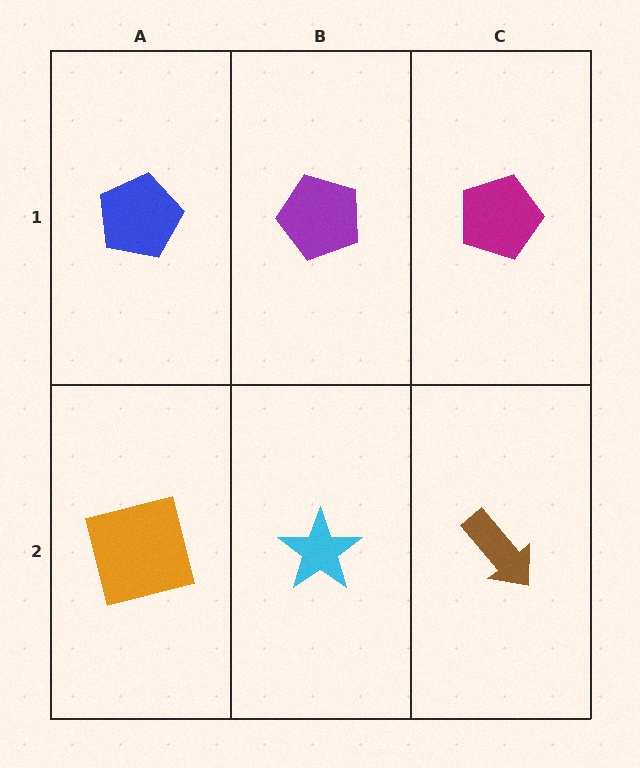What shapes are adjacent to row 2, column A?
A blue pentagon (row 1, column A), a cyan star (row 2, column B).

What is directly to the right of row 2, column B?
A brown arrow.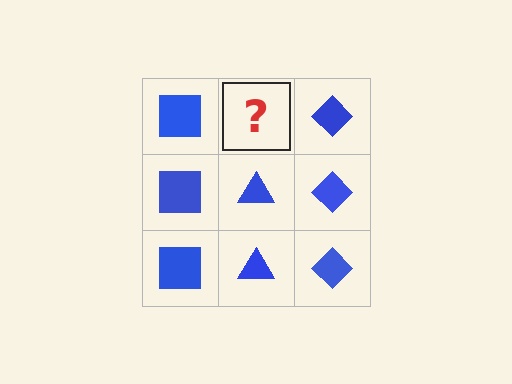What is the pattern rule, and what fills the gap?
The rule is that each column has a consistent shape. The gap should be filled with a blue triangle.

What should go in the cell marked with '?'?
The missing cell should contain a blue triangle.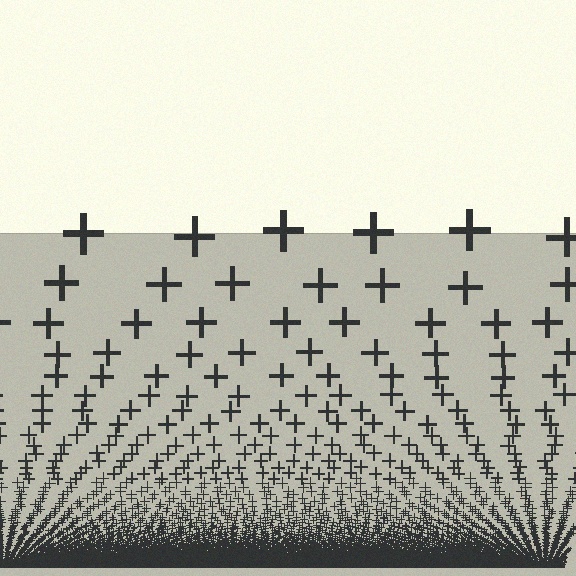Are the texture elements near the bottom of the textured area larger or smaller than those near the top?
Smaller. The gradient is inverted — elements near the bottom are smaller and denser.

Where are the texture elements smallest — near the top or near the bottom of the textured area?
Near the bottom.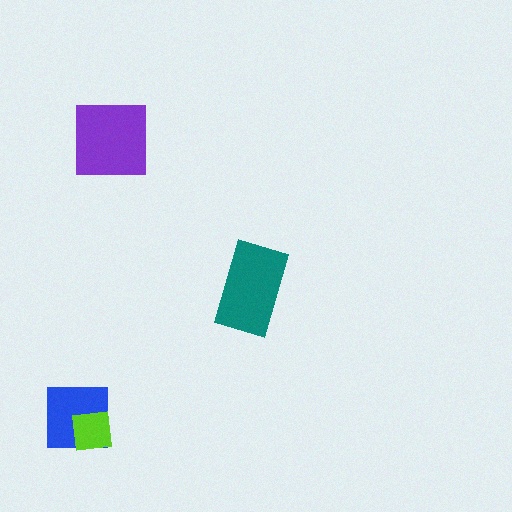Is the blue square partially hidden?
Yes, it is partially covered by another shape.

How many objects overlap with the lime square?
1 object overlaps with the lime square.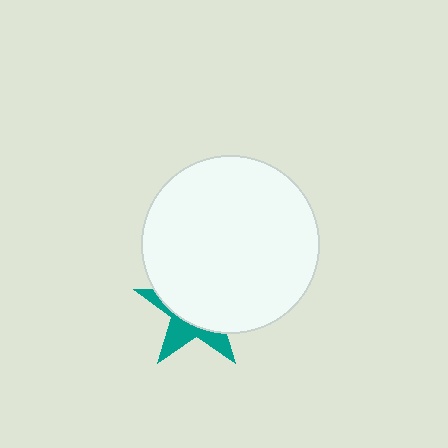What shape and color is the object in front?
The object in front is a white circle.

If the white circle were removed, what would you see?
You would see the complete teal star.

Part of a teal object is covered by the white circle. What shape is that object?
It is a star.